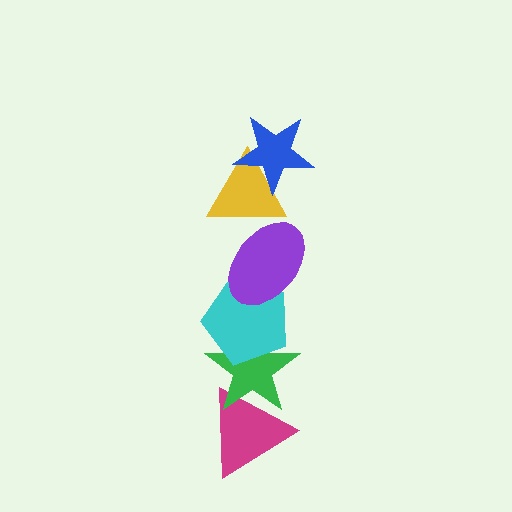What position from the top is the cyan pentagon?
The cyan pentagon is 4th from the top.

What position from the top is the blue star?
The blue star is 1st from the top.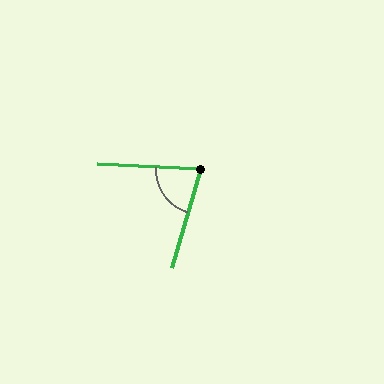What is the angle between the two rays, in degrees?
Approximately 77 degrees.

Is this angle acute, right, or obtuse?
It is acute.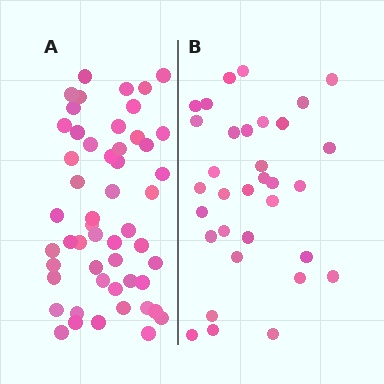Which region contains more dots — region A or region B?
Region A (the left region) has more dots.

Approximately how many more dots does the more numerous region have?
Region A has approximately 20 more dots than region B.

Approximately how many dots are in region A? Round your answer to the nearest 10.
About 50 dots. (The exact count is 52, which rounds to 50.)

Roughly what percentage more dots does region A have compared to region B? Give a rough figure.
About 60% more.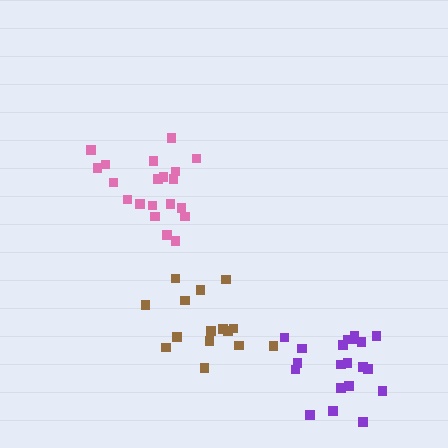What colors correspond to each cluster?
The clusters are colored: pink, purple, brown.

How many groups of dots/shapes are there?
There are 3 groups.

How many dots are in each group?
Group 1: 20 dots, Group 2: 20 dots, Group 3: 15 dots (55 total).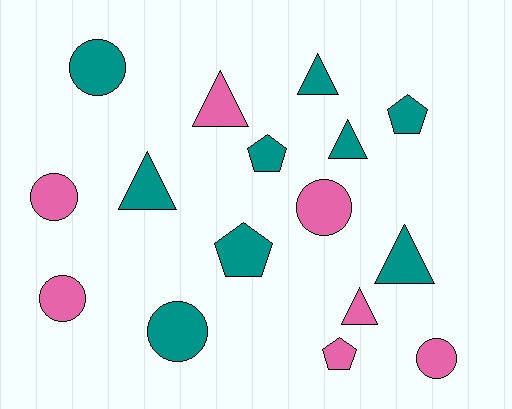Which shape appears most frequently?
Triangle, with 6 objects.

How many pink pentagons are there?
There is 1 pink pentagon.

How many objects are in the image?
There are 16 objects.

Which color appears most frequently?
Teal, with 9 objects.